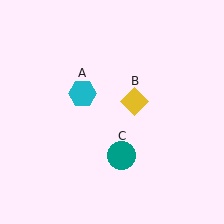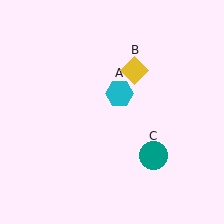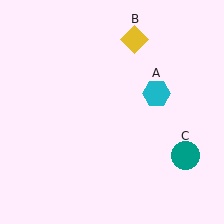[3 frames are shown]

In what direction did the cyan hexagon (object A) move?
The cyan hexagon (object A) moved right.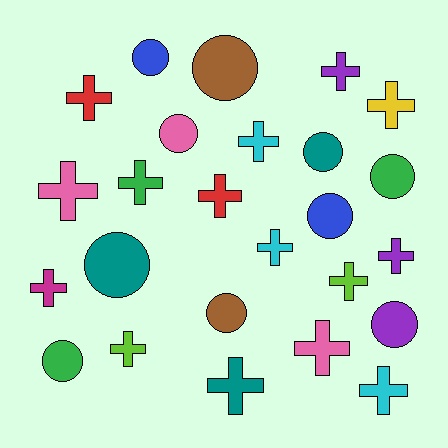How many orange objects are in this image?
There are no orange objects.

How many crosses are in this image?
There are 15 crosses.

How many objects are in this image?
There are 25 objects.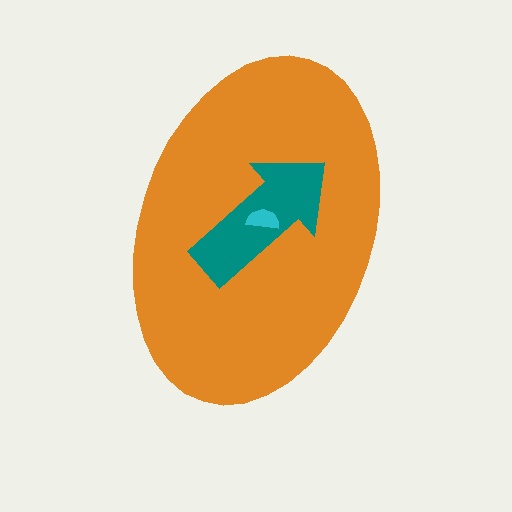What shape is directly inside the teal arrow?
The cyan semicircle.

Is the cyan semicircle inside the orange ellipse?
Yes.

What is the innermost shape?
The cyan semicircle.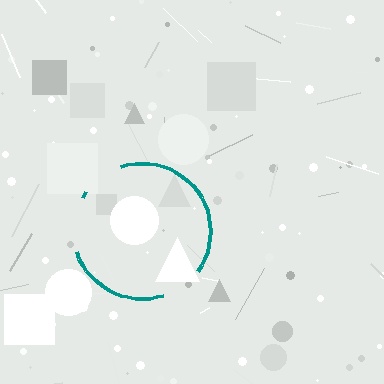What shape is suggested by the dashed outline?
The dashed outline suggests a circle.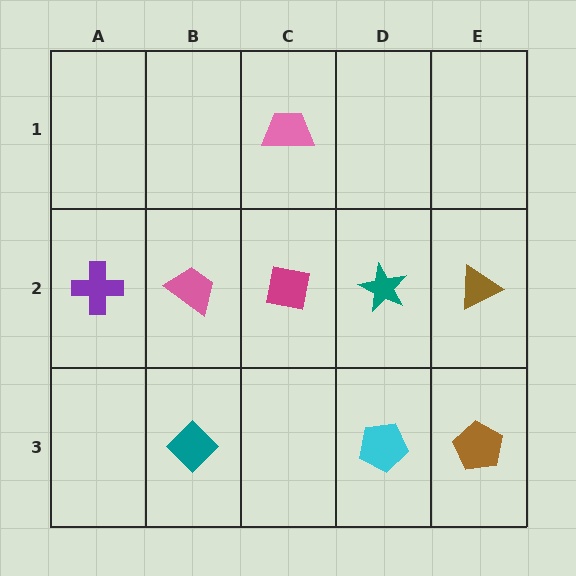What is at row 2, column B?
A pink trapezoid.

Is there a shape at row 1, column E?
No, that cell is empty.